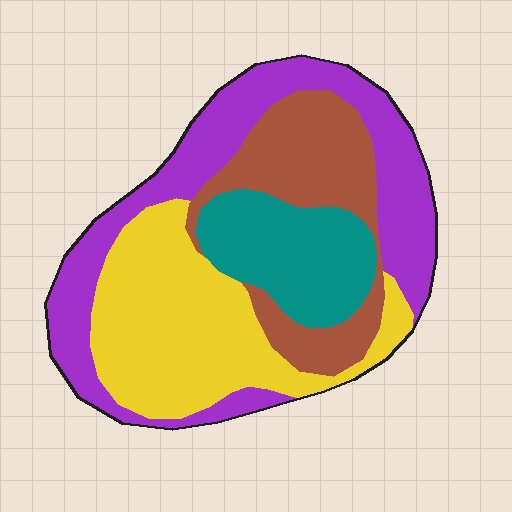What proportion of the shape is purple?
Purple takes up about one third (1/3) of the shape.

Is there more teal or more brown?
Brown.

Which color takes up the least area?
Teal, at roughly 15%.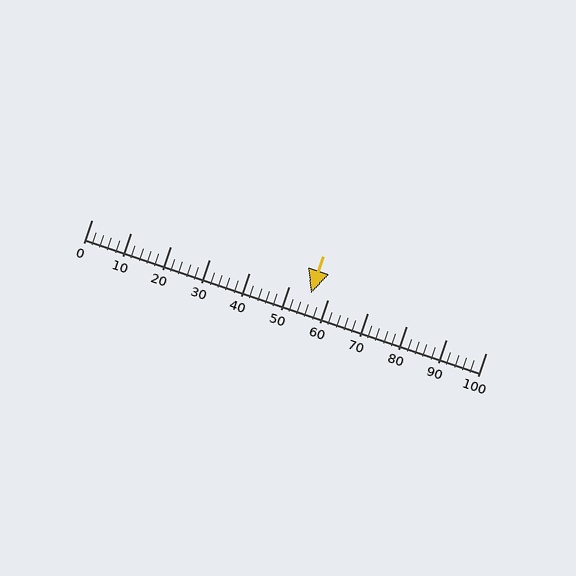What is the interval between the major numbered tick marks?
The major tick marks are spaced 10 units apart.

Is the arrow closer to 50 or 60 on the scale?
The arrow is closer to 60.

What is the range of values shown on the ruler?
The ruler shows values from 0 to 100.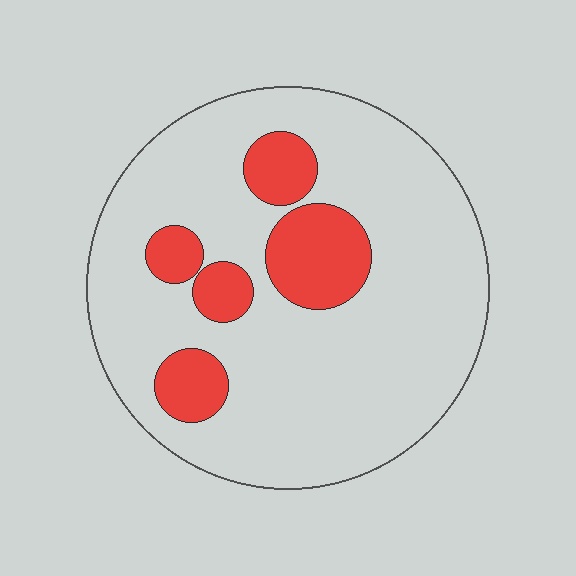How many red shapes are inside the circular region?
5.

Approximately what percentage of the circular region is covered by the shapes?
Approximately 20%.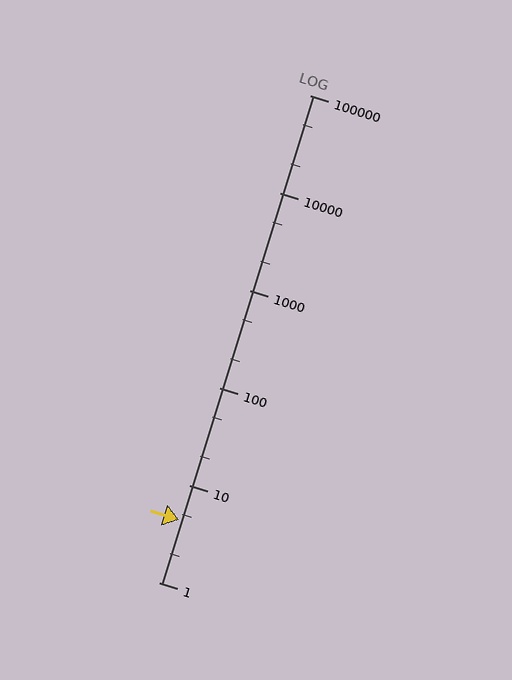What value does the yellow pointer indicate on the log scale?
The pointer indicates approximately 4.4.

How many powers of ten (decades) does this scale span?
The scale spans 5 decades, from 1 to 100000.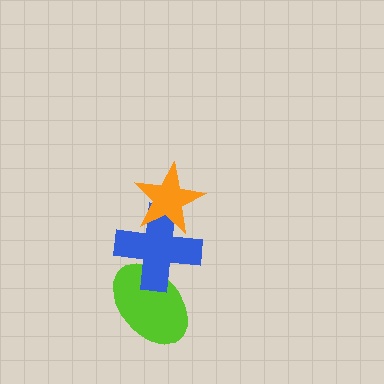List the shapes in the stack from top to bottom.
From top to bottom: the orange star, the blue cross, the lime ellipse.